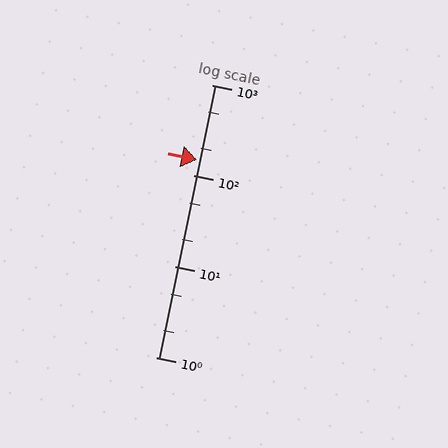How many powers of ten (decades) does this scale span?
The scale spans 3 decades, from 1 to 1000.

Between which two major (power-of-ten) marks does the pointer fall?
The pointer is between 100 and 1000.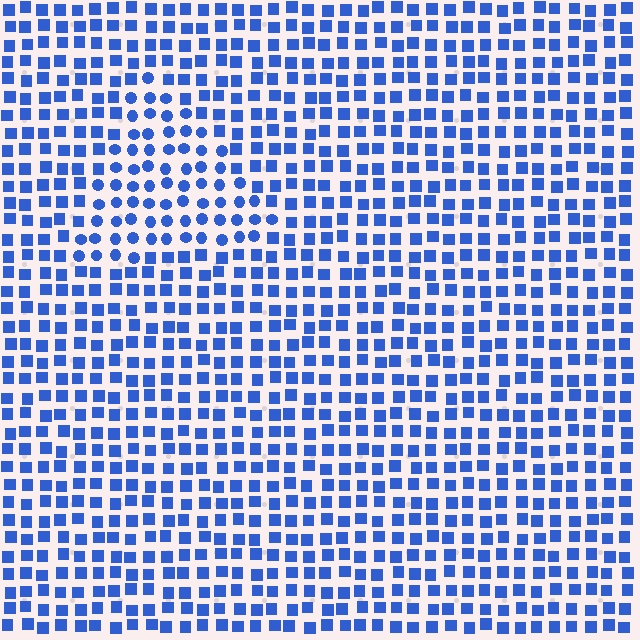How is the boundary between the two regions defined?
The boundary is defined by a change in element shape: circles inside vs. squares outside. All elements share the same color and spacing.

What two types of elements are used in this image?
The image uses circles inside the triangle region and squares outside it.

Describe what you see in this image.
The image is filled with small blue elements arranged in a uniform grid. A triangle-shaped region contains circles, while the surrounding area contains squares. The boundary is defined purely by the change in element shape.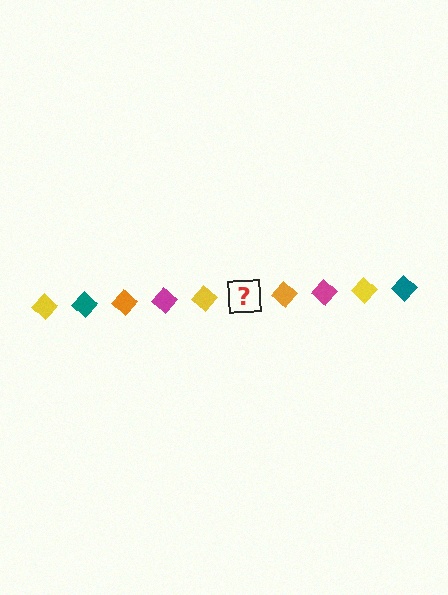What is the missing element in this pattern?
The missing element is a teal diamond.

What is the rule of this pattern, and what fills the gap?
The rule is that the pattern cycles through yellow, teal, orange, magenta diamonds. The gap should be filled with a teal diamond.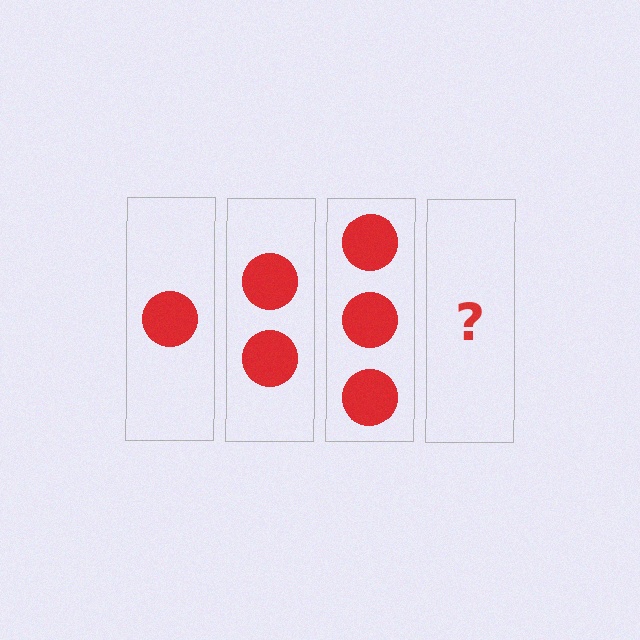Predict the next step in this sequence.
The next step is 4 circles.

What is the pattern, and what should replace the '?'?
The pattern is that each step adds one more circle. The '?' should be 4 circles.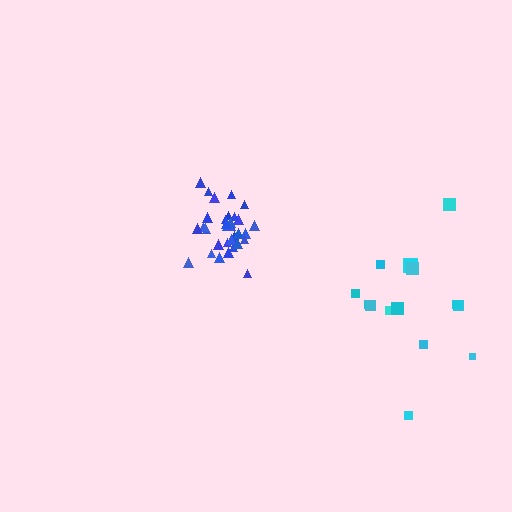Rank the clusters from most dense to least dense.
blue, cyan.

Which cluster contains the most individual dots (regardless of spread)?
Blue (34).